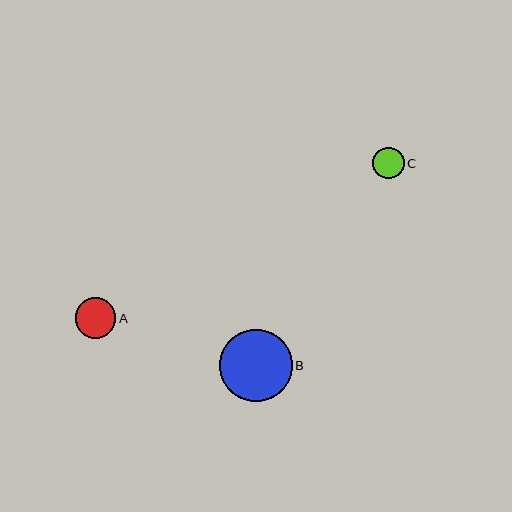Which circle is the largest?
Circle B is the largest with a size of approximately 72 pixels.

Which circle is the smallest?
Circle C is the smallest with a size of approximately 31 pixels.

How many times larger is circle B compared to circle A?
Circle B is approximately 1.8 times the size of circle A.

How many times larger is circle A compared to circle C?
Circle A is approximately 1.3 times the size of circle C.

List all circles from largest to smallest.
From largest to smallest: B, A, C.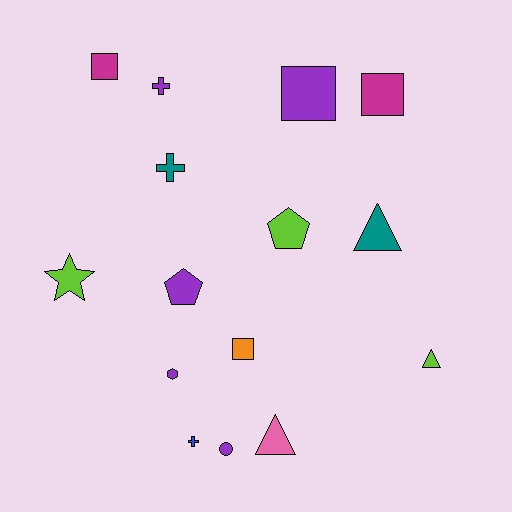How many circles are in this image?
There is 1 circle.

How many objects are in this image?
There are 15 objects.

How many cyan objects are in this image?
There are no cyan objects.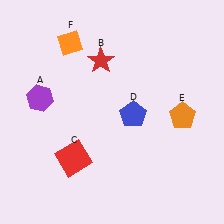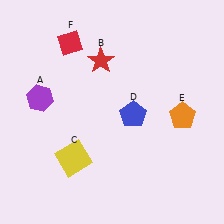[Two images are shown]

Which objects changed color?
C changed from red to yellow. F changed from orange to red.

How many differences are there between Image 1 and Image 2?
There are 2 differences between the two images.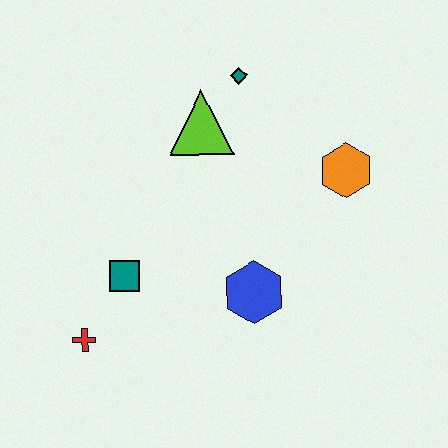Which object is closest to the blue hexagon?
The teal square is closest to the blue hexagon.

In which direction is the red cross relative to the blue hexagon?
The red cross is to the left of the blue hexagon.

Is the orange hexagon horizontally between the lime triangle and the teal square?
No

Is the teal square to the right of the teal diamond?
No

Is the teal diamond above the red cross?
Yes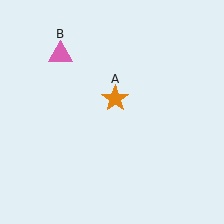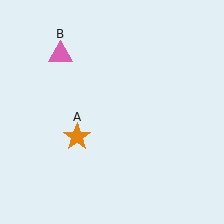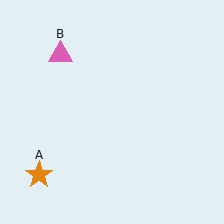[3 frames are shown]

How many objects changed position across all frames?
1 object changed position: orange star (object A).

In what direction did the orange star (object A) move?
The orange star (object A) moved down and to the left.